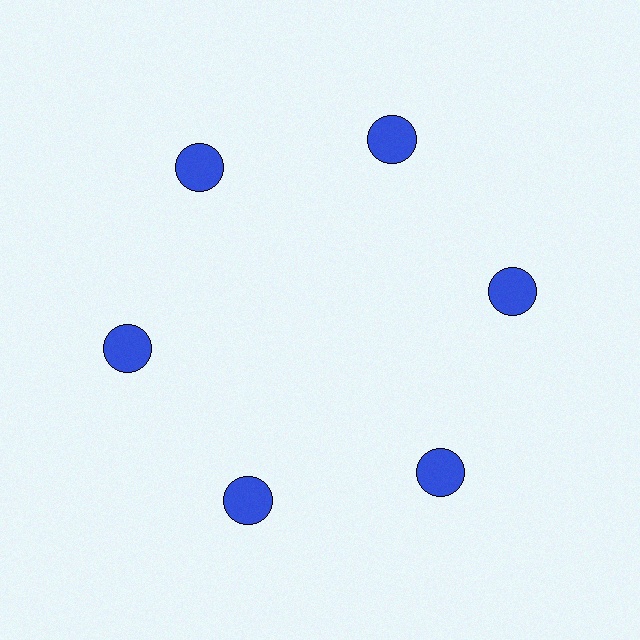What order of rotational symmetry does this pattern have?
This pattern has 6-fold rotational symmetry.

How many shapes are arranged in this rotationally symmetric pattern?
There are 6 shapes, arranged in 6 groups of 1.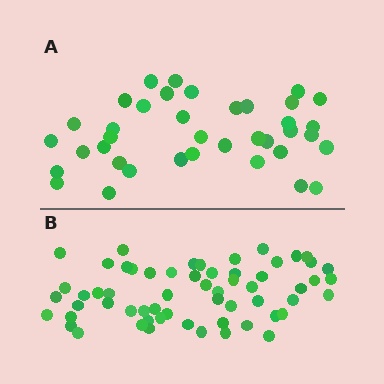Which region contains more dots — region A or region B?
Region B (the bottom region) has more dots.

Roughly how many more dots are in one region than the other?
Region B has approximately 20 more dots than region A.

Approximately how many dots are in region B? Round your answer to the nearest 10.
About 60 dots.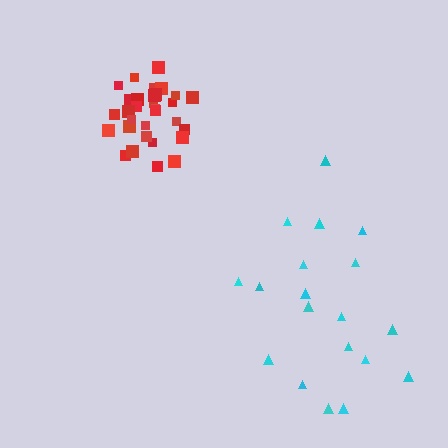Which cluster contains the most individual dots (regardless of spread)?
Red (32).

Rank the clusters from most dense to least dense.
red, cyan.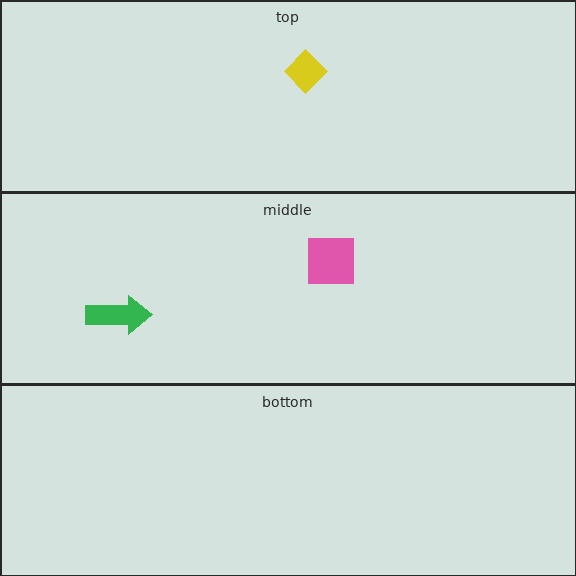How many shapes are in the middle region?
2.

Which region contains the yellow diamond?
The top region.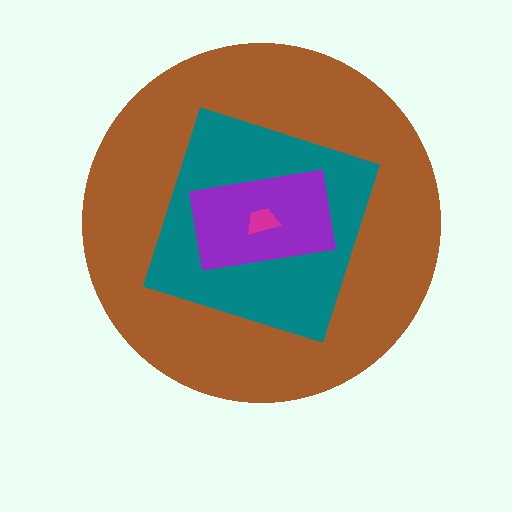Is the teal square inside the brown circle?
Yes.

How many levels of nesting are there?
4.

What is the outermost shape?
The brown circle.